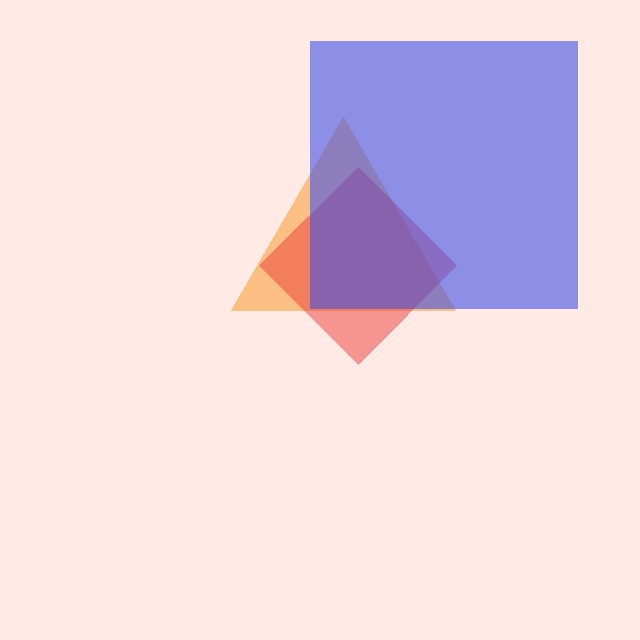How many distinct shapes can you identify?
There are 3 distinct shapes: an orange triangle, a red diamond, a blue square.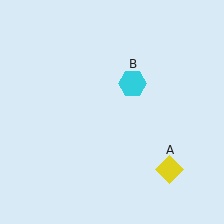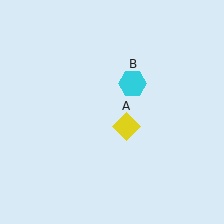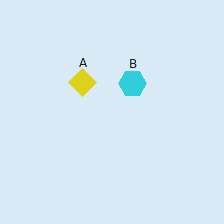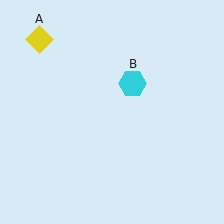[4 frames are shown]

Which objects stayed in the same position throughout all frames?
Cyan hexagon (object B) remained stationary.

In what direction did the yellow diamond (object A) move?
The yellow diamond (object A) moved up and to the left.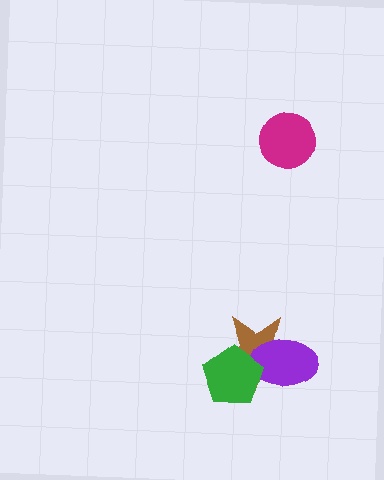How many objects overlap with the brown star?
2 objects overlap with the brown star.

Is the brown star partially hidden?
Yes, it is partially covered by another shape.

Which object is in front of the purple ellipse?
The green pentagon is in front of the purple ellipse.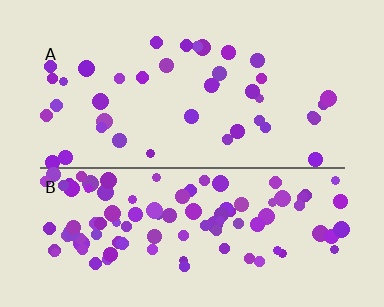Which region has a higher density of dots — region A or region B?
B (the bottom).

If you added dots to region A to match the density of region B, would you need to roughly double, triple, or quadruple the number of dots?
Approximately triple.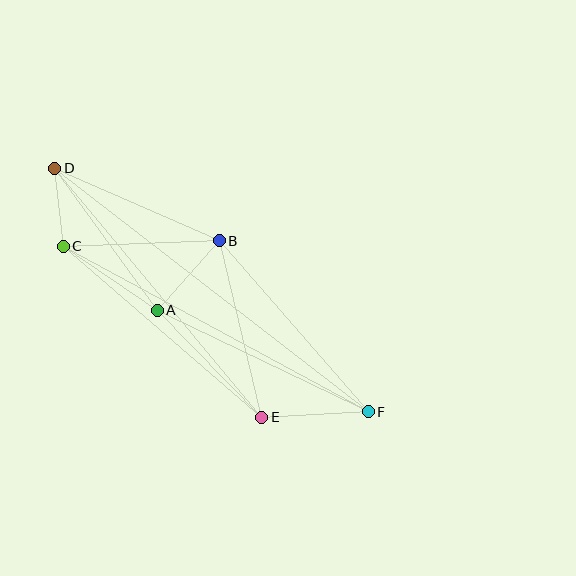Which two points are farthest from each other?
Points D and F are farthest from each other.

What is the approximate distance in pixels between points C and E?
The distance between C and E is approximately 262 pixels.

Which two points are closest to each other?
Points C and D are closest to each other.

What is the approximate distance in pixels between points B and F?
The distance between B and F is approximately 227 pixels.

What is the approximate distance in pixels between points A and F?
The distance between A and F is approximately 234 pixels.